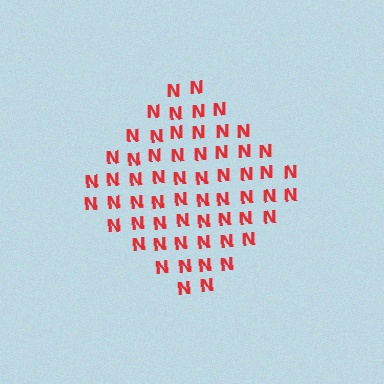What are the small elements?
The small elements are letter N's.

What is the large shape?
The large shape is a diamond.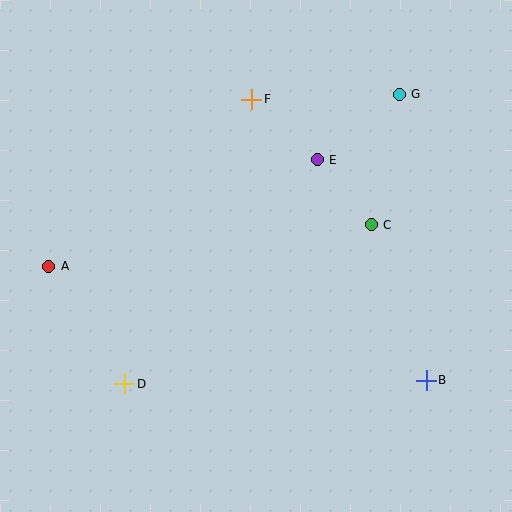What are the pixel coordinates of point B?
Point B is at (426, 380).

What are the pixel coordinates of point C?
Point C is at (371, 225).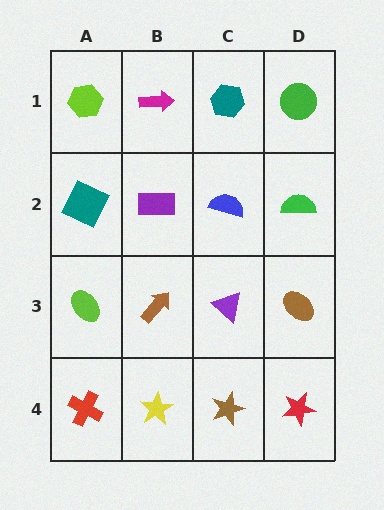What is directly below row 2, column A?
A lime ellipse.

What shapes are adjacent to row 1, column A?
A teal square (row 2, column A), a magenta arrow (row 1, column B).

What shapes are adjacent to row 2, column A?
A lime hexagon (row 1, column A), a lime ellipse (row 3, column A), a purple rectangle (row 2, column B).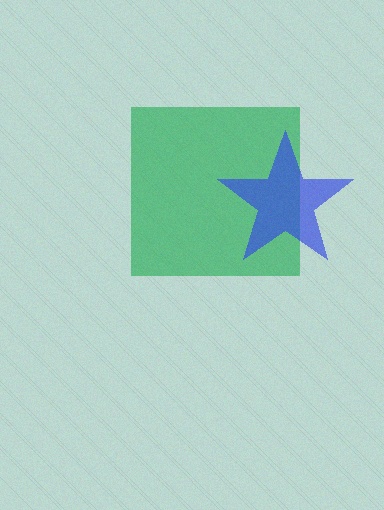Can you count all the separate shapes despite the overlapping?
Yes, there are 2 separate shapes.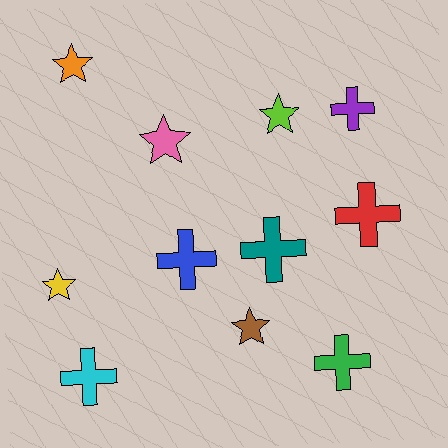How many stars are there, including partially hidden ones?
There are 5 stars.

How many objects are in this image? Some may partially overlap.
There are 11 objects.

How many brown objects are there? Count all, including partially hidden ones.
There is 1 brown object.